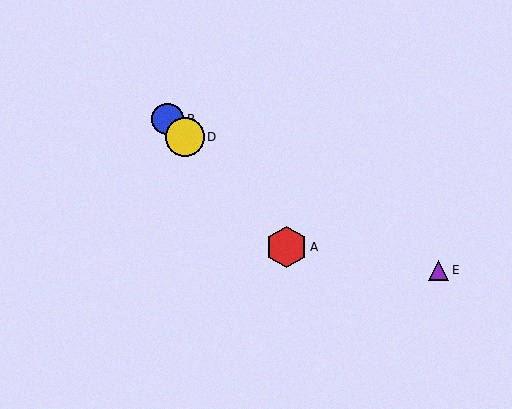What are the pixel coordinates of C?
Object C is at (184, 137).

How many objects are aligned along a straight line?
4 objects (A, B, C, D) are aligned along a straight line.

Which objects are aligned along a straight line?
Objects A, B, C, D are aligned along a straight line.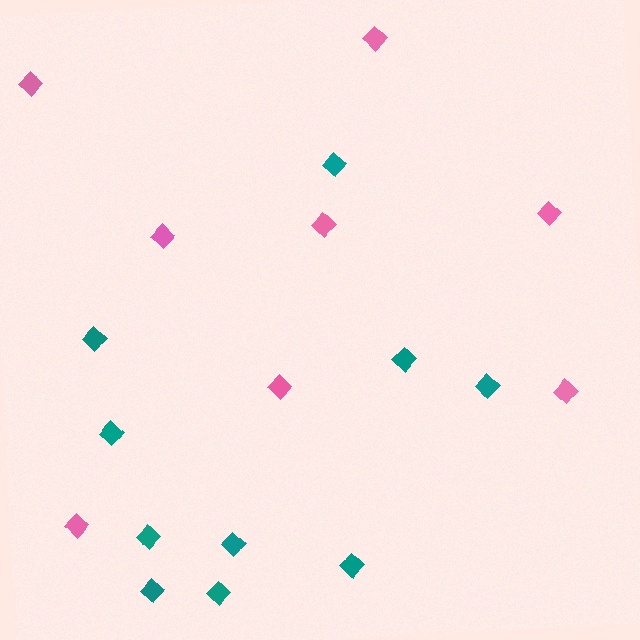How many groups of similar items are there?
There are 2 groups: one group of pink diamonds (8) and one group of teal diamonds (10).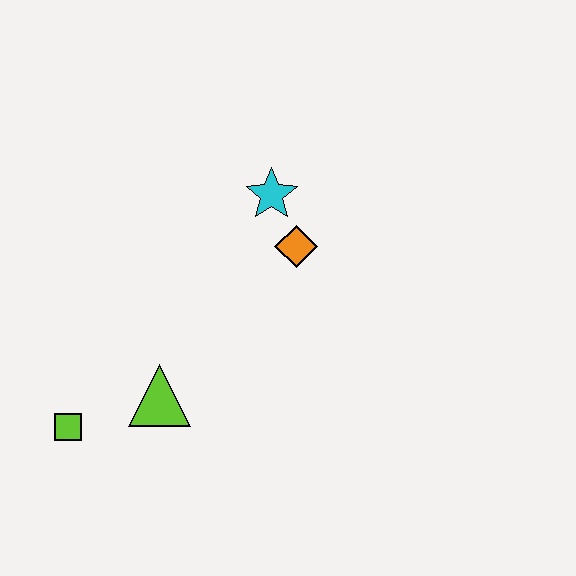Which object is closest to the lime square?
The lime triangle is closest to the lime square.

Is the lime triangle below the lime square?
No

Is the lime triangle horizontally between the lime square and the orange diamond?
Yes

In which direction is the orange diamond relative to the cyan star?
The orange diamond is below the cyan star.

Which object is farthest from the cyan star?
The lime square is farthest from the cyan star.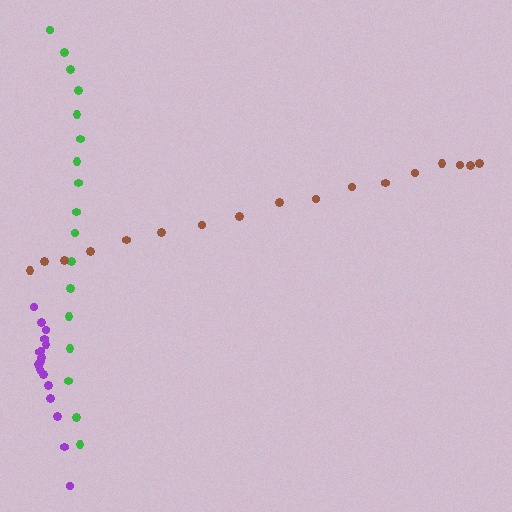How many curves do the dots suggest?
There are 3 distinct paths.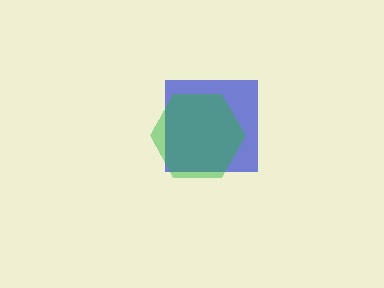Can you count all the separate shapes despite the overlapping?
Yes, there are 2 separate shapes.